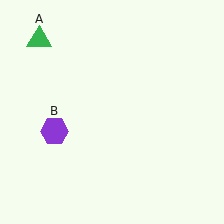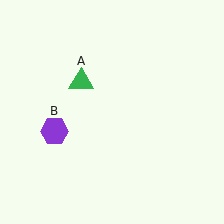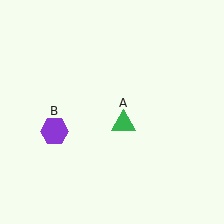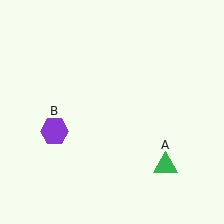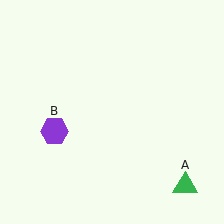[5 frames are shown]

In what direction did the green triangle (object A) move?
The green triangle (object A) moved down and to the right.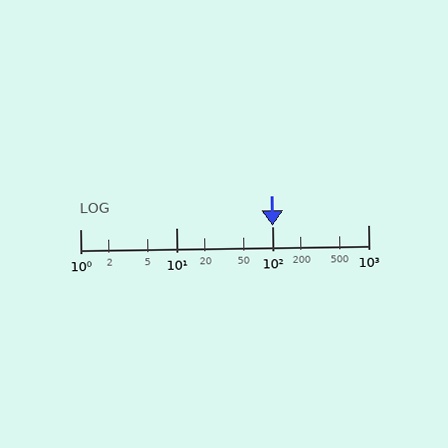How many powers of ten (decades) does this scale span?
The scale spans 3 decades, from 1 to 1000.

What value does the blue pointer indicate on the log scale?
The pointer indicates approximately 100.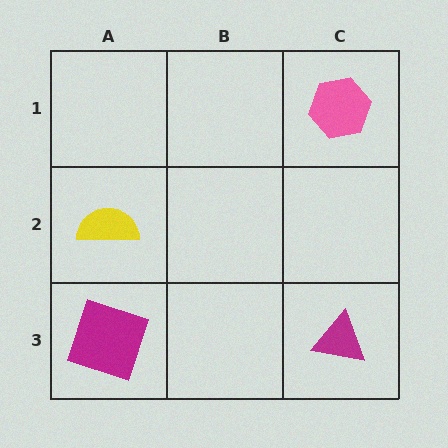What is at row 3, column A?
A magenta square.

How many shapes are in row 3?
2 shapes.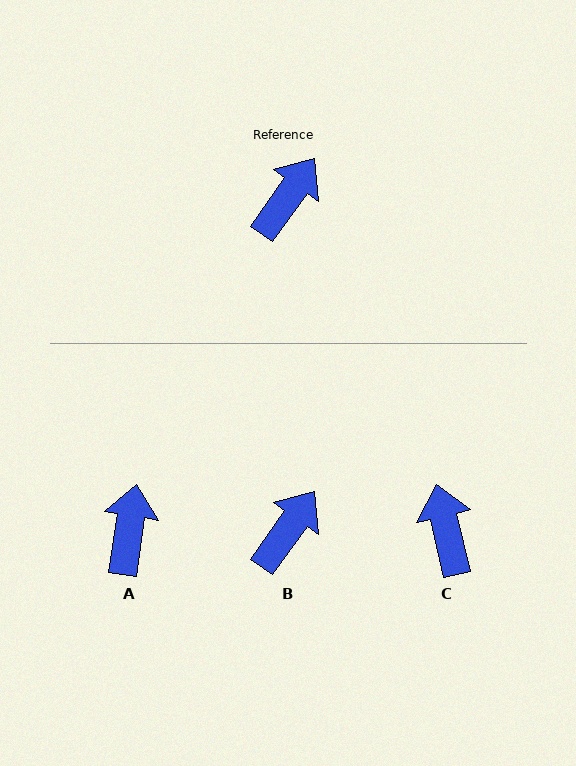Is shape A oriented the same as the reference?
No, it is off by about 26 degrees.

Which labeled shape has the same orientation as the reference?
B.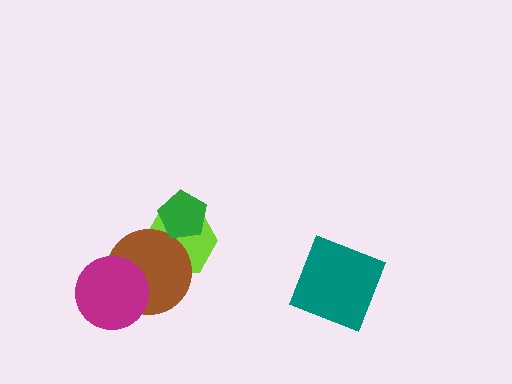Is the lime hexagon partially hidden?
Yes, it is partially covered by another shape.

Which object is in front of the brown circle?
The magenta circle is in front of the brown circle.